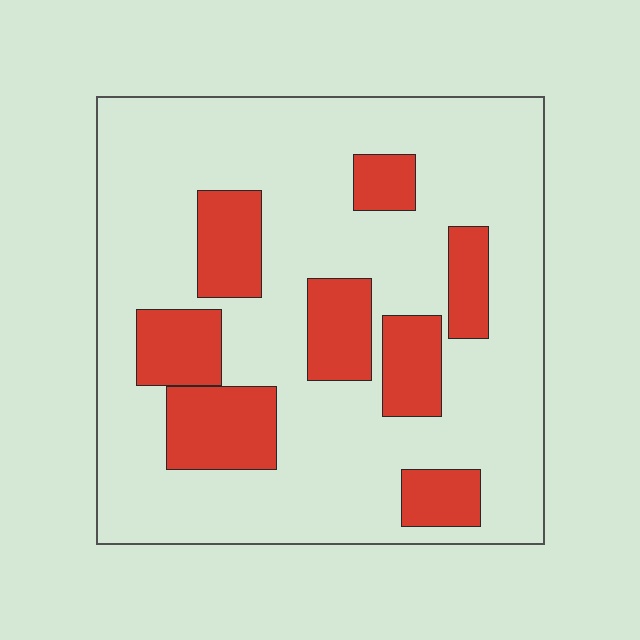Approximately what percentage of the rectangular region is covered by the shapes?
Approximately 25%.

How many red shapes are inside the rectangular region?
8.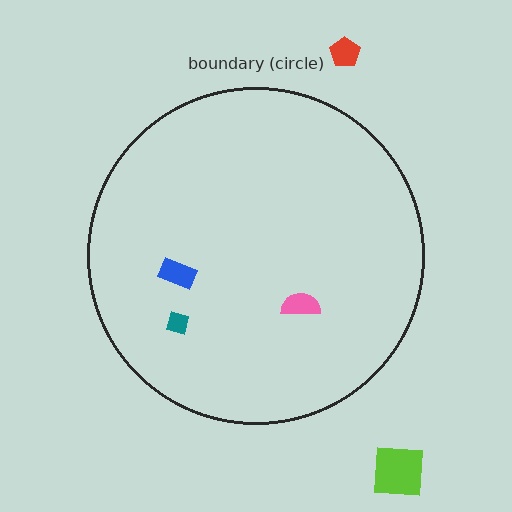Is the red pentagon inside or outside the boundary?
Outside.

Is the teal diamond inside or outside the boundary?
Inside.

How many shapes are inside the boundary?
3 inside, 2 outside.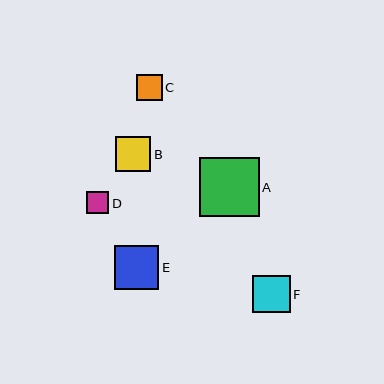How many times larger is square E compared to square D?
Square E is approximately 2.0 times the size of square D.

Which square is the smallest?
Square D is the smallest with a size of approximately 22 pixels.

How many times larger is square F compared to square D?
Square F is approximately 1.7 times the size of square D.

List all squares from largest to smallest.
From largest to smallest: A, E, F, B, C, D.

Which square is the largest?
Square A is the largest with a size of approximately 59 pixels.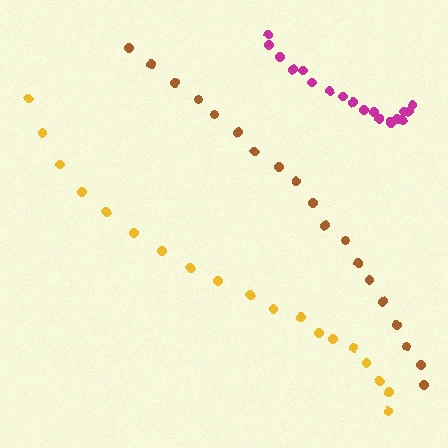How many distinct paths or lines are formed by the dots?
There are 3 distinct paths.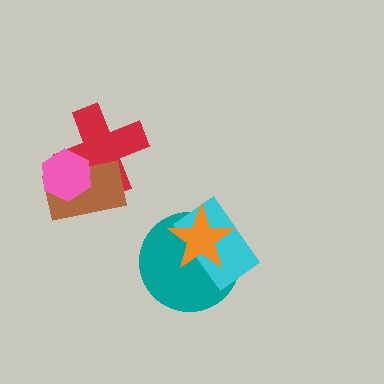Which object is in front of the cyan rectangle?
The orange star is in front of the cyan rectangle.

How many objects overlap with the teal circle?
2 objects overlap with the teal circle.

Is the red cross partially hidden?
Yes, it is partially covered by another shape.